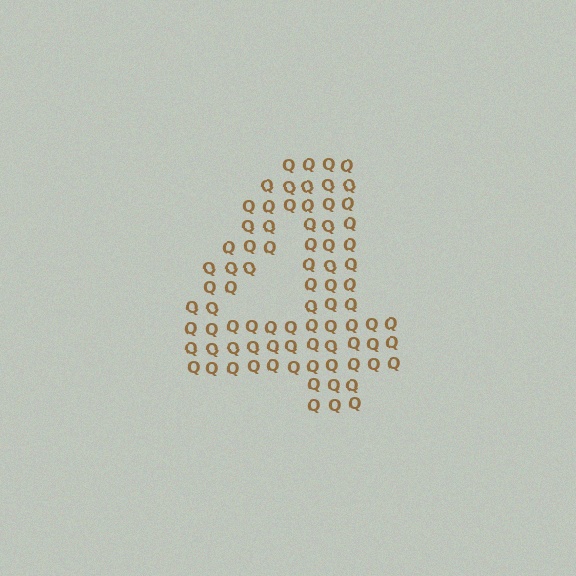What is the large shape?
The large shape is the digit 4.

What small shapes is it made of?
It is made of small letter Q's.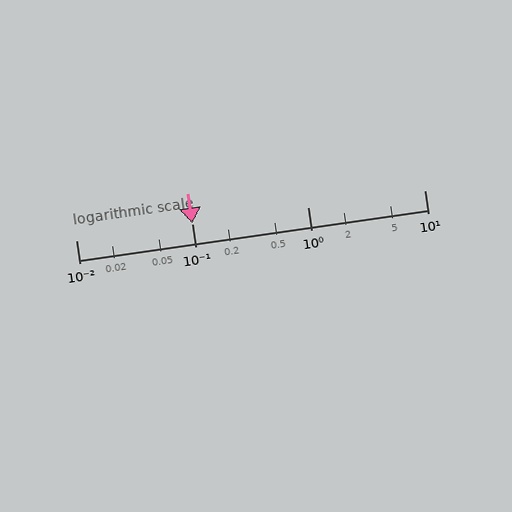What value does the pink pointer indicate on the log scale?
The pointer indicates approximately 0.1.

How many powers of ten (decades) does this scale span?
The scale spans 3 decades, from 0.01 to 10.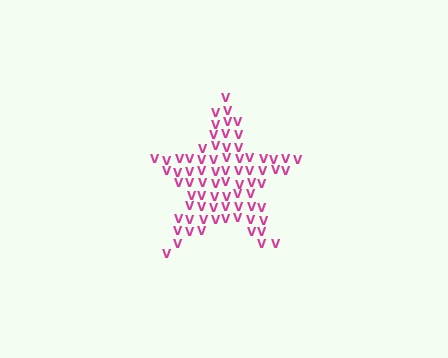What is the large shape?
The large shape is a star.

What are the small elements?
The small elements are letter V's.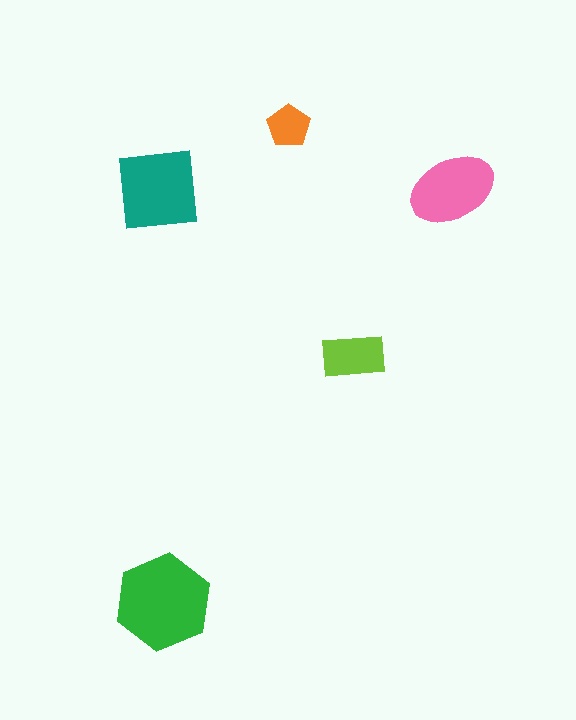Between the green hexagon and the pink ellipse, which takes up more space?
The green hexagon.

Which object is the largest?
The green hexagon.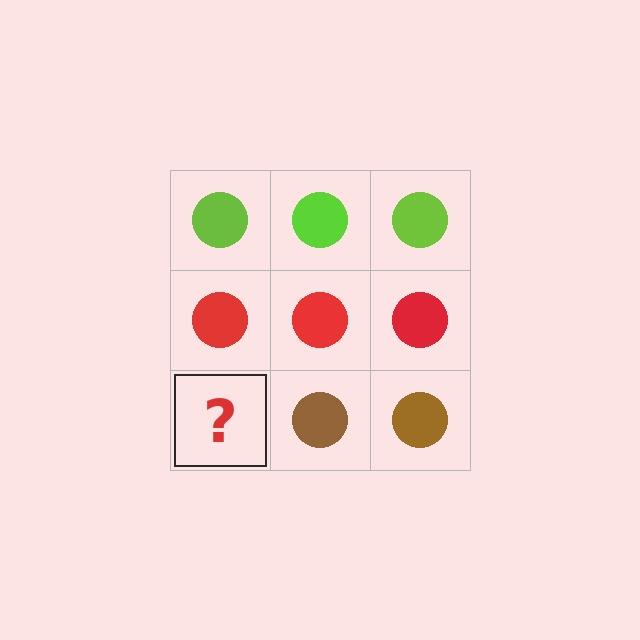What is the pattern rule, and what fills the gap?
The rule is that each row has a consistent color. The gap should be filled with a brown circle.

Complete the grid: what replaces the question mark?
The question mark should be replaced with a brown circle.